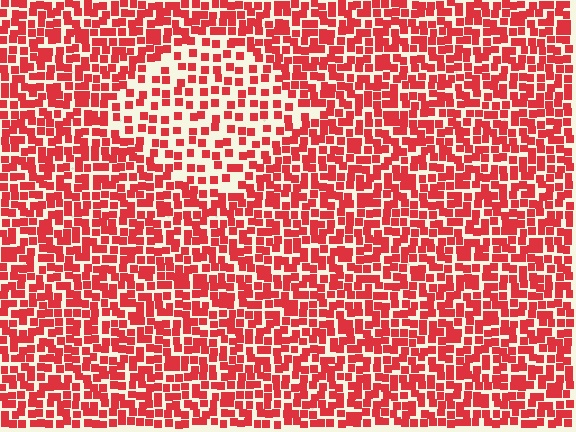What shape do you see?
I see a diamond.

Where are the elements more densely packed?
The elements are more densely packed outside the diamond boundary.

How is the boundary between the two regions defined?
The boundary is defined by a change in element density (approximately 1.8x ratio). All elements are the same color, size, and shape.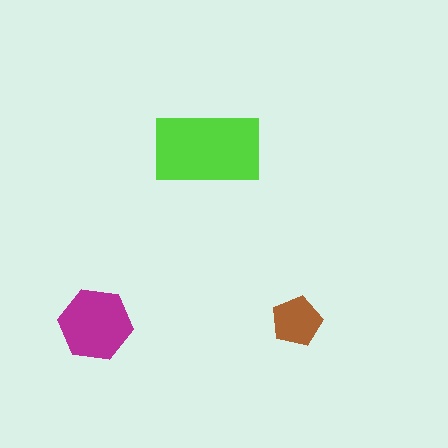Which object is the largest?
The lime rectangle.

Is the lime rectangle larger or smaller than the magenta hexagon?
Larger.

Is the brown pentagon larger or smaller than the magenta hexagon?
Smaller.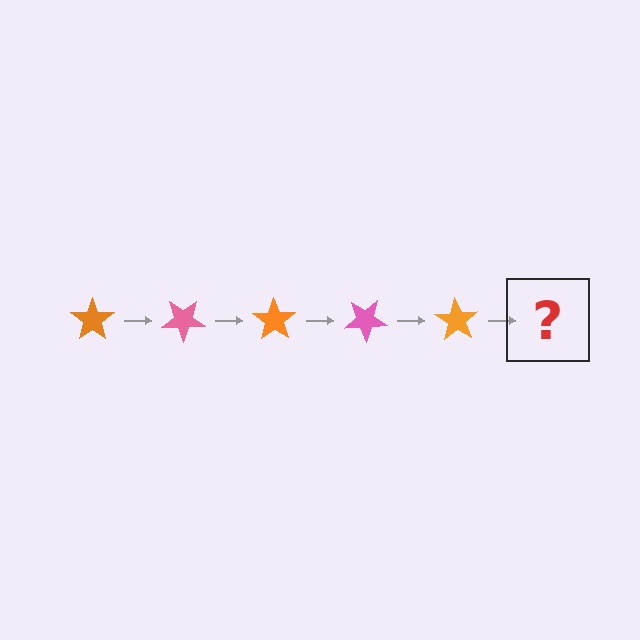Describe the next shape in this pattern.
It should be a pink star, rotated 175 degrees from the start.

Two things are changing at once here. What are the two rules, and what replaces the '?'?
The two rules are that it rotates 35 degrees each step and the color cycles through orange and pink. The '?' should be a pink star, rotated 175 degrees from the start.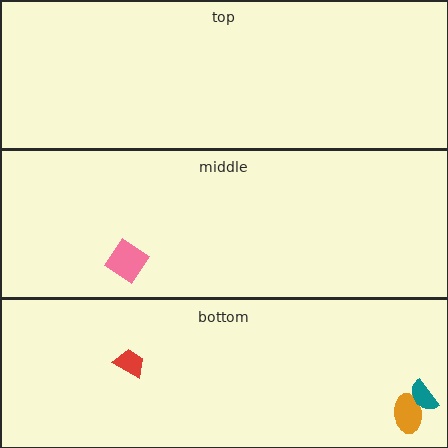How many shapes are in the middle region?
1.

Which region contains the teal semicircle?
The bottom region.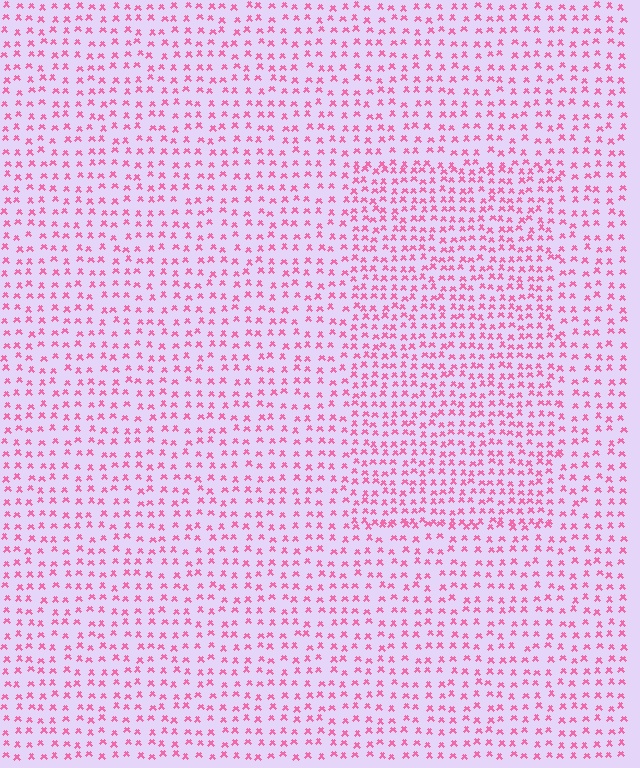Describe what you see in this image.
The image contains small pink elements arranged at two different densities. A rectangle-shaped region is visible where the elements are more densely packed than the surrounding area.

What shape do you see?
I see a rectangle.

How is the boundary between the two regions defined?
The boundary is defined by a change in element density (approximately 1.5x ratio). All elements are the same color, size, and shape.